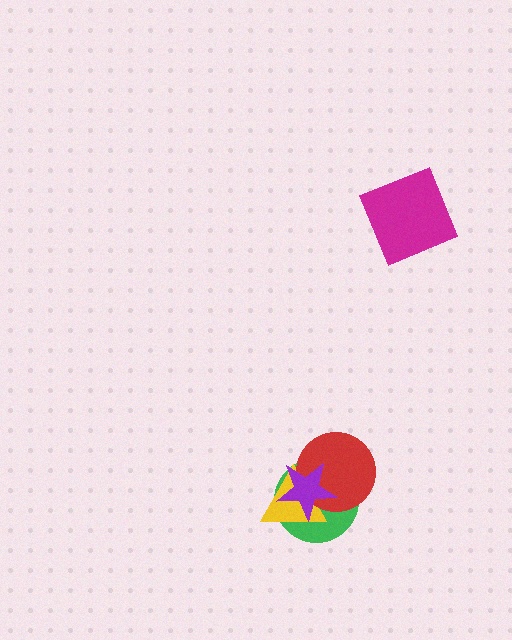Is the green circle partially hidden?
Yes, it is partially covered by another shape.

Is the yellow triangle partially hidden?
Yes, it is partially covered by another shape.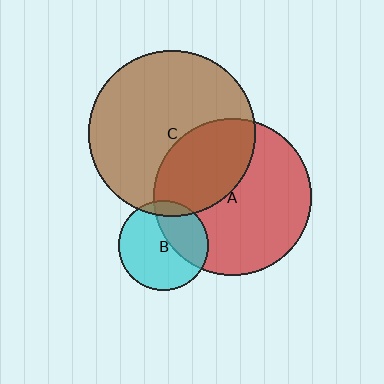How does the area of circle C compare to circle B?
Approximately 3.4 times.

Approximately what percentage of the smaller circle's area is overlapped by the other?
Approximately 10%.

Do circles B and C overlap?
Yes.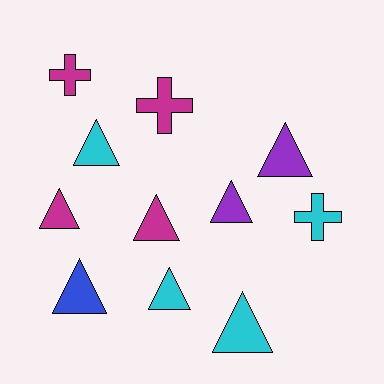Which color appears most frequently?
Cyan, with 4 objects.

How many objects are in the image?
There are 11 objects.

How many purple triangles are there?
There are 2 purple triangles.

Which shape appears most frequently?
Triangle, with 8 objects.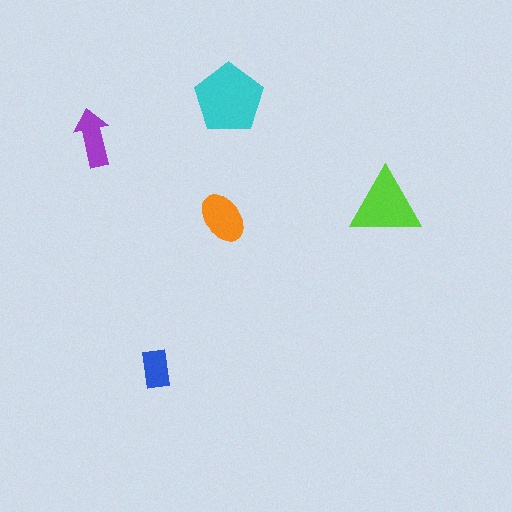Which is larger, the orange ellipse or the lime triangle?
The lime triangle.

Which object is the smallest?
The blue rectangle.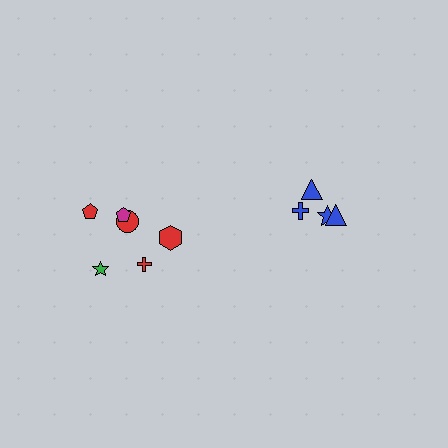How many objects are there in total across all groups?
There are 10 objects.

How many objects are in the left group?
There are 6 objects.